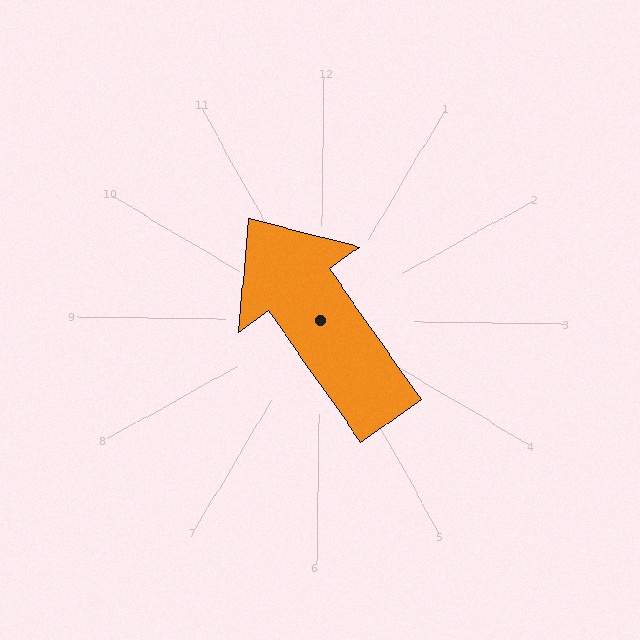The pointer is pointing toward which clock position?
Roughly 11 o'clock.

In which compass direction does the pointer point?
Northwest.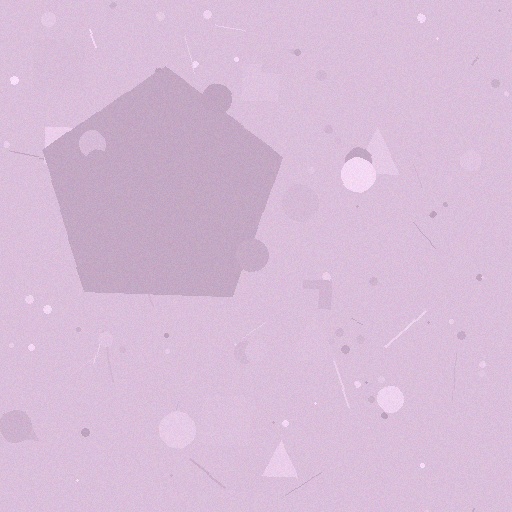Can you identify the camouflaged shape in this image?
The camouflaged shape is a pentagon.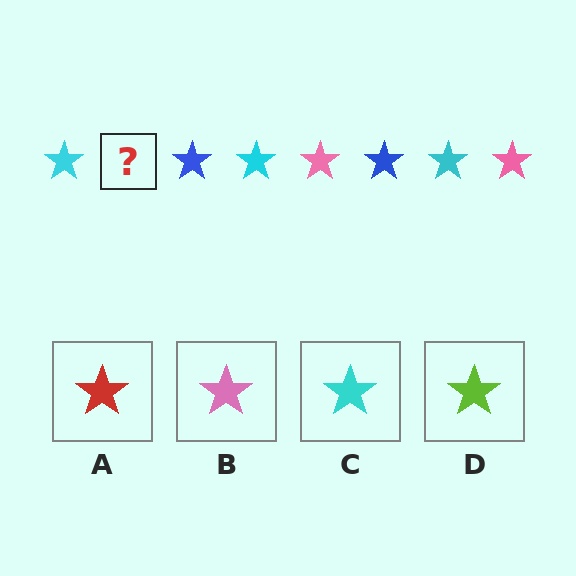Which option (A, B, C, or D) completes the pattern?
B.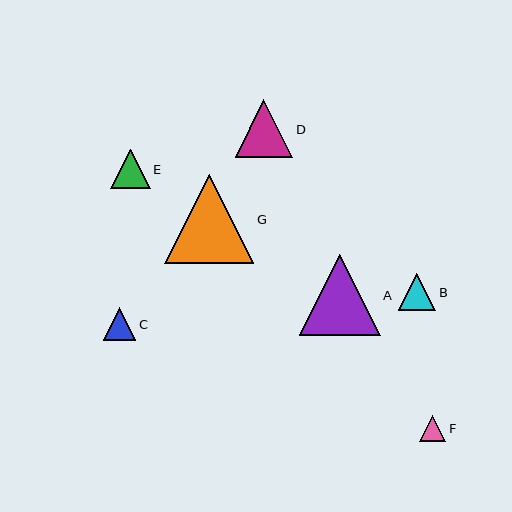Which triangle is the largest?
Triangle G is the largest with a size of approximately 89 pixels.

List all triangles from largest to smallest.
From largest to smallest: G, A, D, E, B, C, F.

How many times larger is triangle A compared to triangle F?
Triangle A is approximately 3.1 times the size of triangle F.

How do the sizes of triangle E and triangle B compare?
Triangle E and triangle B are approximately the same size.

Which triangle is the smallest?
Triangle F is the smallest with a size of approximately 26 pixels.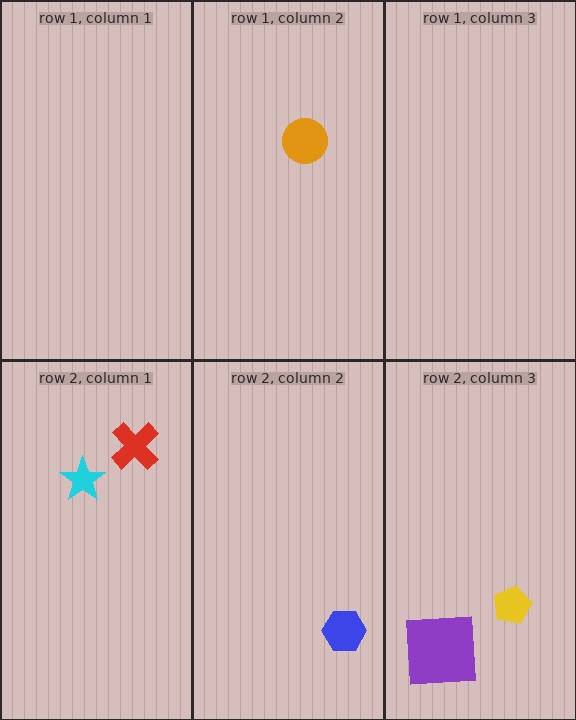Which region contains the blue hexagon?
The row 2, column 2 region.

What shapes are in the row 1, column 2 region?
The orange circle.